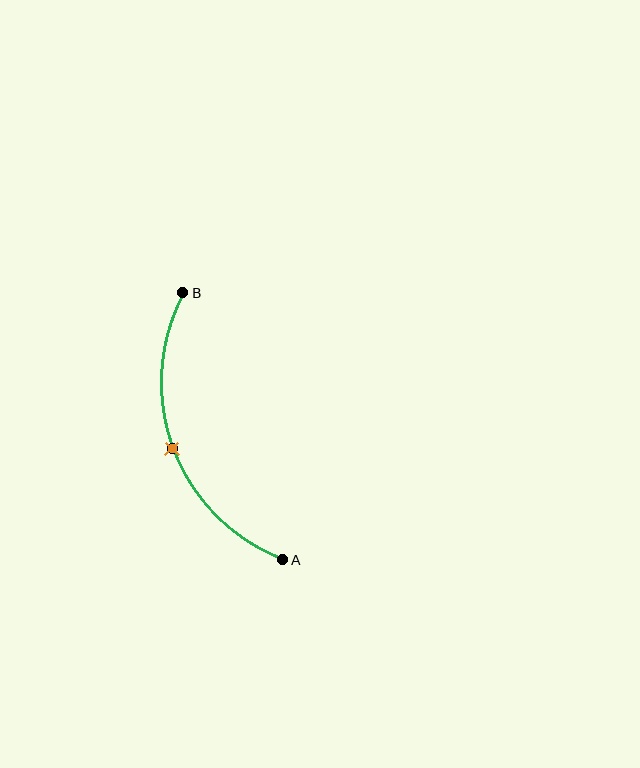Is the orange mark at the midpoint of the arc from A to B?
Yes. The orange mark lies on the arc at equal arc-length from both A and B — it is the arc midpoint.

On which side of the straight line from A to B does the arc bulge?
The arc bulges to the left of the straight line connecting A and B.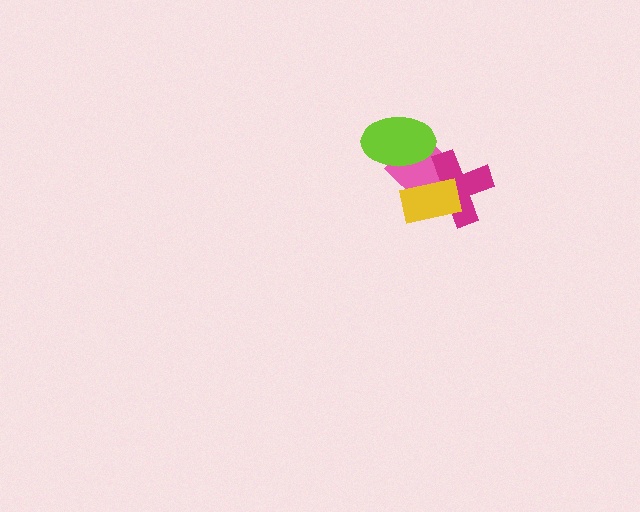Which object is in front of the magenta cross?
The yellow rectangle is in front of the magenta cross.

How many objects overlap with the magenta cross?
2 objects overlap with the magenta cross.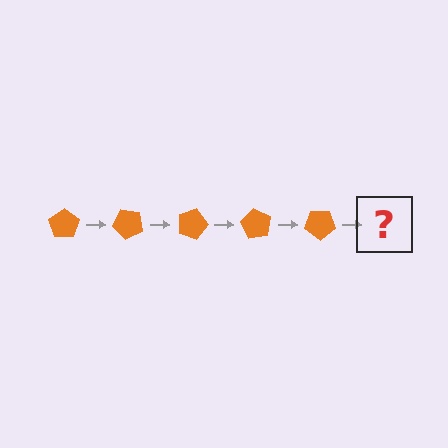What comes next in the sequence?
The next element should be an orange pentagon rotated 225 degrees.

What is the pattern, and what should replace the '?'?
The pattern is that the pentagon rotates 45 degrees each step. The '?' should be an orange pentagon rotated 225 degrees.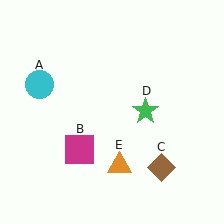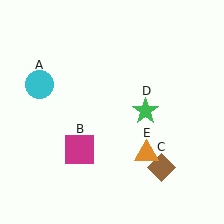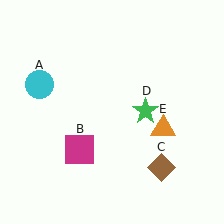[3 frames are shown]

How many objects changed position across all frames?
1 object changed position: orange triangle (object E).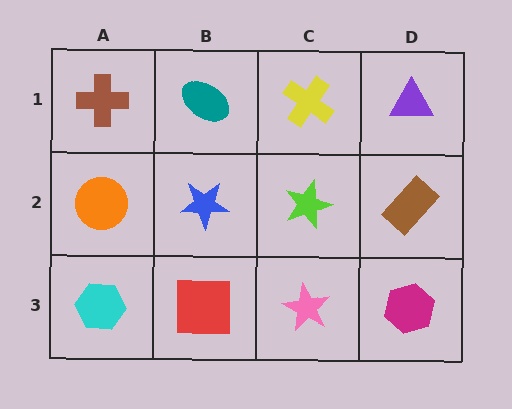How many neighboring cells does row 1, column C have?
3.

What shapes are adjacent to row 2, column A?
A brown cross (row 1, column A), a cyan hexagon (row 3, column A), a blue star (row 2, column B).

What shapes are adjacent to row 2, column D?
A purple triangle (row 1, column D), a magenta hexagon (row 3, column D), a lime star (row 2, column C).